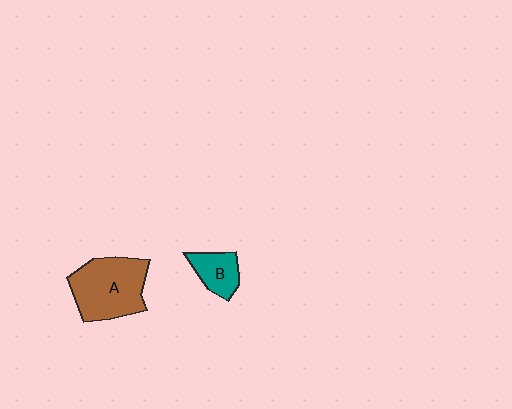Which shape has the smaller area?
Shape B (teal).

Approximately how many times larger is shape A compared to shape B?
Approximately 2.4 times.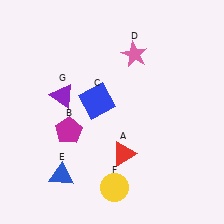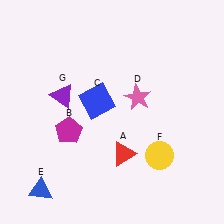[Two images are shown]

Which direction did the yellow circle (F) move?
The yellow circle (F) moved right.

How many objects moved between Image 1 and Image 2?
3 objects moved between the two images.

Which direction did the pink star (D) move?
The pink star (D) moved down.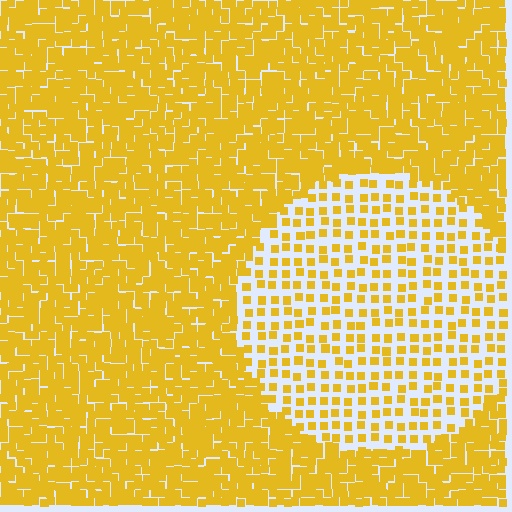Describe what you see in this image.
The image contains small yellow elements arranged at two different densities. A circle-shaped region is visible where the elements are less densely packed than the surrounding area.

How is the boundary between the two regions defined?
The boundary is defined by a change in element density (approximately 2.6x ratio). All elements are the same color, size, and shape.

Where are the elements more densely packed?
The elements are more densely packed outside the circle boundary.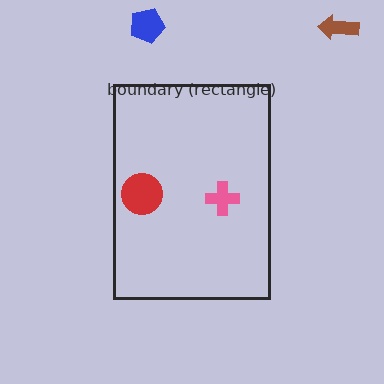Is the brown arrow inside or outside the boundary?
Outside.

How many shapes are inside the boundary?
2 inside, 2 outside.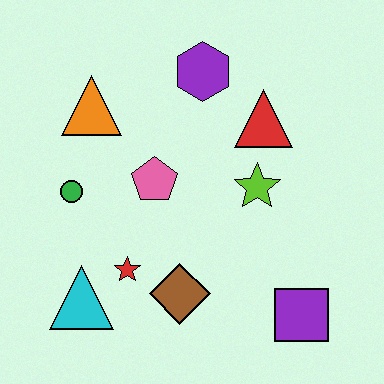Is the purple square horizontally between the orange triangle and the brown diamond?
No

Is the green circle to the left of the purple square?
Yes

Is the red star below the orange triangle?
Yes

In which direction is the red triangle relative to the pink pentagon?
The red triangle is to the right of the pink pentagon.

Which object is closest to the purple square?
The brown diamond is closest to the purple square.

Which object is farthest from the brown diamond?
The purple hexagon is farthest from the brown diamond.